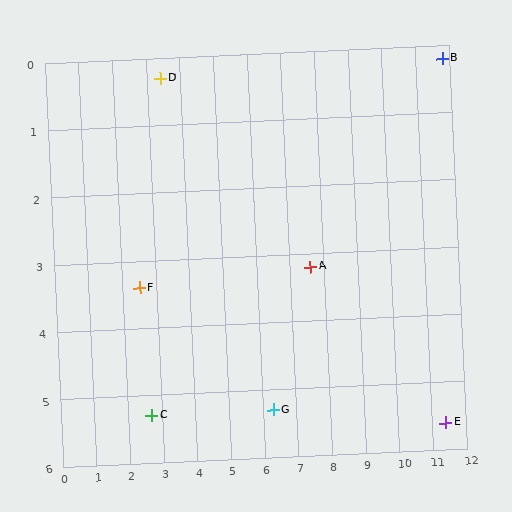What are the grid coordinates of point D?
Point D is at approximately (3.4, 0.3).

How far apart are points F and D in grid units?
Points F and D are about 3.2 grid units apart.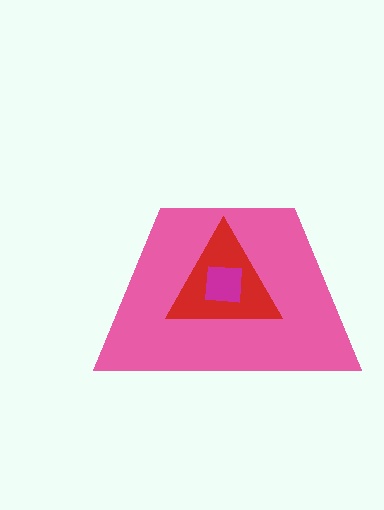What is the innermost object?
The magenta square.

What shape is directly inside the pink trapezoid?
The red triangle.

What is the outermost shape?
The pink trapezoid.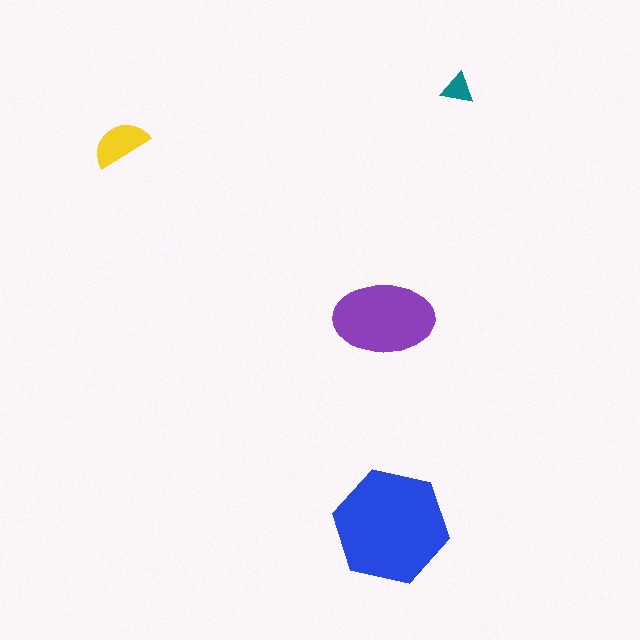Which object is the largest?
The blue hexagon.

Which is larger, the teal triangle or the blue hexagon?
The blue hexagon.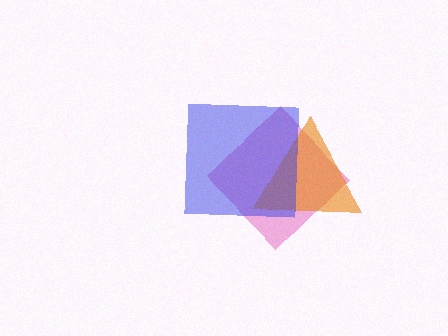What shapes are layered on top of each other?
The layered shapes are: a pink diamond, an orange triangle, a blue square.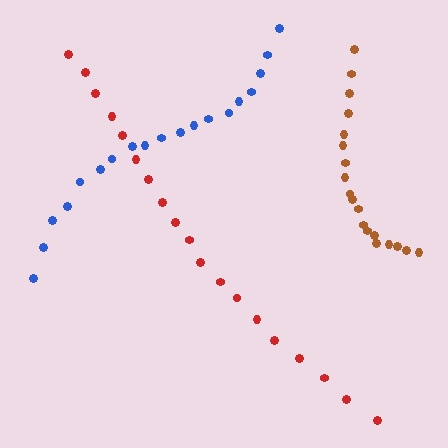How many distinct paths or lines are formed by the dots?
There are 3 distinct paths.